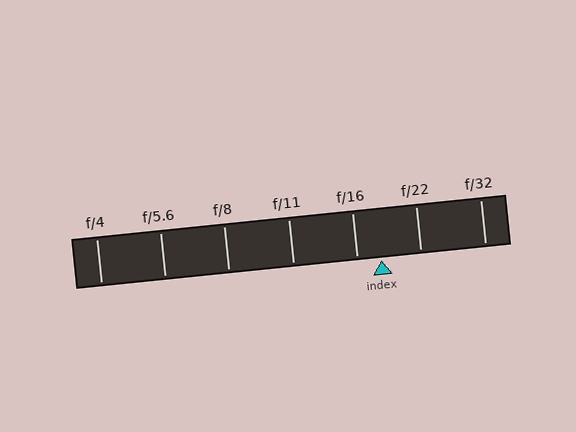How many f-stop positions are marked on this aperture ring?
There are 7 f-stop positions marked.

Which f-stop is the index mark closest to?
The index mark is closest to f/16.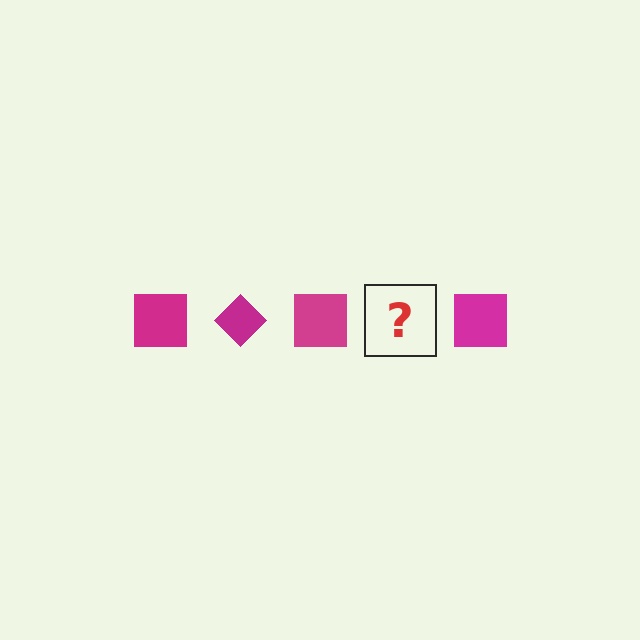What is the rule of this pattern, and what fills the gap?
The rule is that the pattern cycles through square, diamond shapes in magenta. The gap should be filled with a magenta diamond.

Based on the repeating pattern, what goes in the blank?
The blank should be a magenta diamond.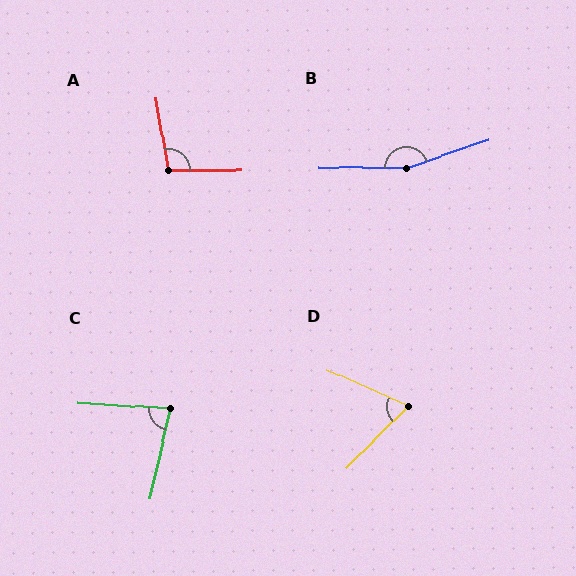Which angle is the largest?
B, at approximately 160 degrees.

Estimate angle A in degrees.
Approximately 99 degrees.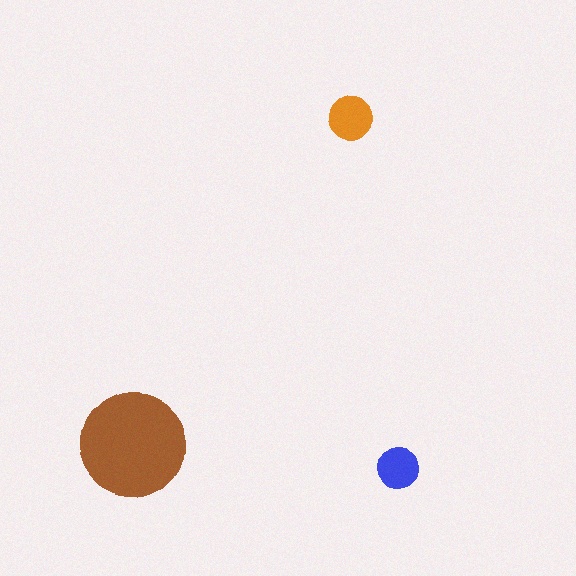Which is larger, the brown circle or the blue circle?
The brown one.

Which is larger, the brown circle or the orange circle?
The brown one.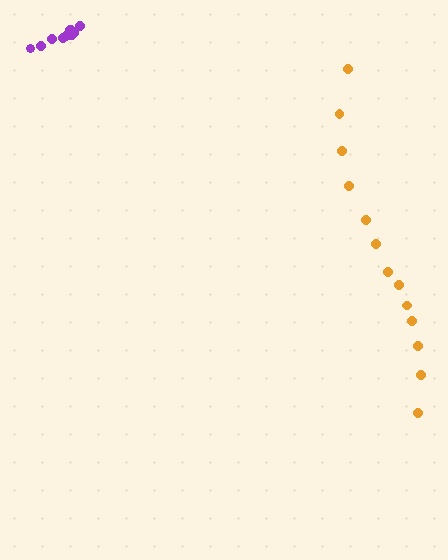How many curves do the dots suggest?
There are 2 distinct paths.